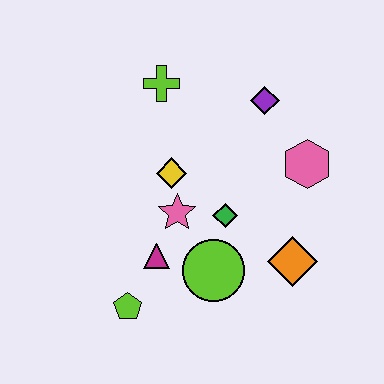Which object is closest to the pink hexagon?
The purple diamond is closest to the pink hexagon.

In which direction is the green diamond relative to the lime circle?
The green diamond is above the lime circle.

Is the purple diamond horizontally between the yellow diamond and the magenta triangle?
No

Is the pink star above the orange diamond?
Yes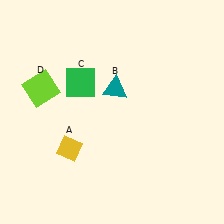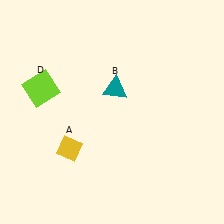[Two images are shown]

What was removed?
The green square (C) was removed in Image 2.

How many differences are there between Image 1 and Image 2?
There is 1 difference between the two images.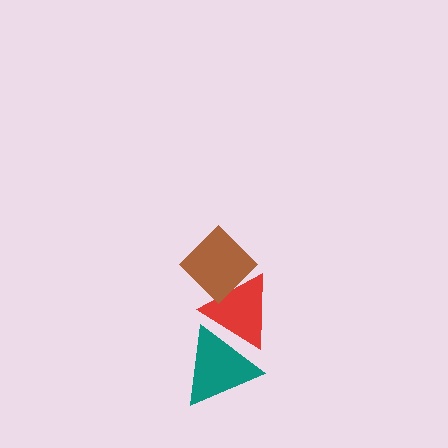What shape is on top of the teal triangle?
The red triangle is on top of the teal triangle.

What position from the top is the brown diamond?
The brown diamond is 1st from the top.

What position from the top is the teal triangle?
The teal triangle is 3rd from the top.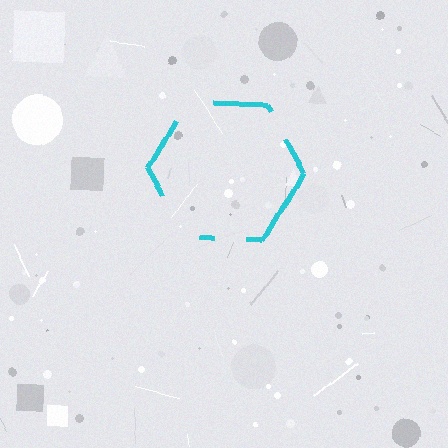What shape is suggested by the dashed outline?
The dashed outline suggests a hexagon.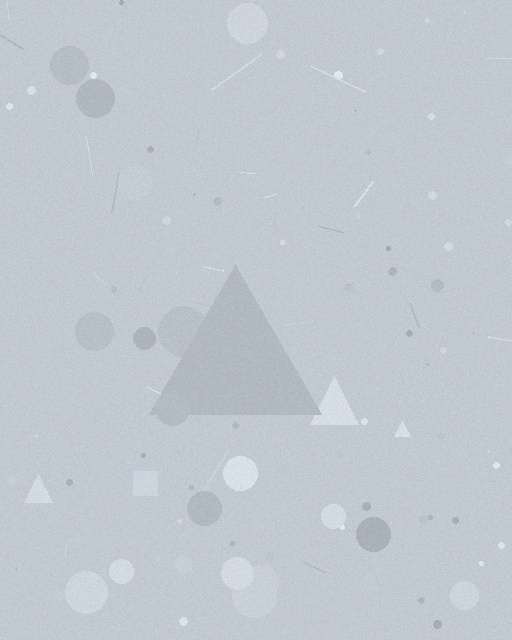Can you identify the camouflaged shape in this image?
The camouflaged shape is a triangle.